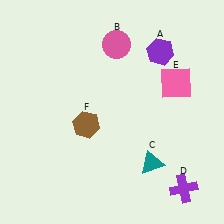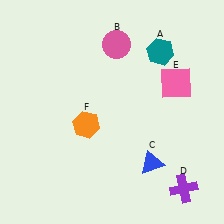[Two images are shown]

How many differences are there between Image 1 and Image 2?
There are 3 differences between the two images.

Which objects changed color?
A changed from purple to teal. C changed from teal to blue. F changed from brown to orange.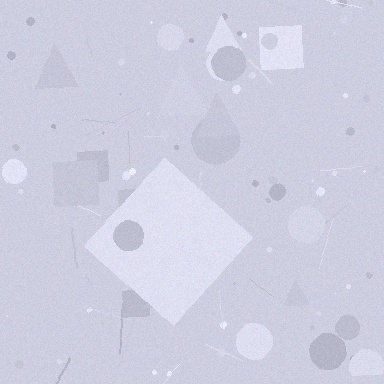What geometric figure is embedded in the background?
A diamond is embedded in the background.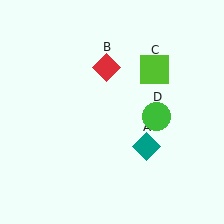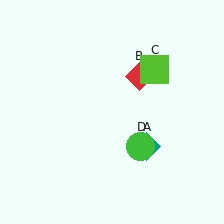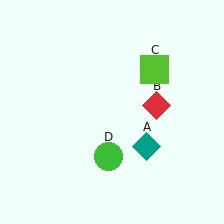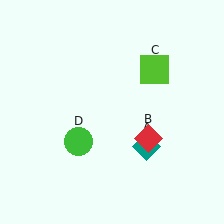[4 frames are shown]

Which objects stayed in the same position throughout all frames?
Teal diamond (object A) and lime square (object C) remained stationary.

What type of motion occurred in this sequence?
The red diamond (object B), green circle (object D) rotated clockwise around the center of the scene.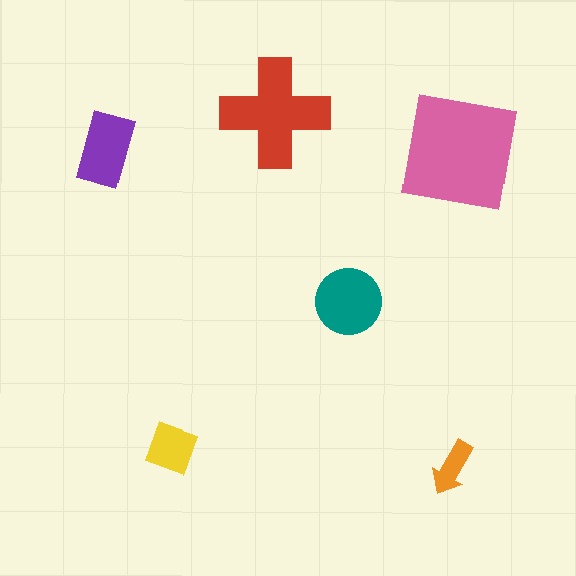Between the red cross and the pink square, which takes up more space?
The pink square.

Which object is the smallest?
The orange arrow.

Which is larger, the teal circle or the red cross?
The red cross.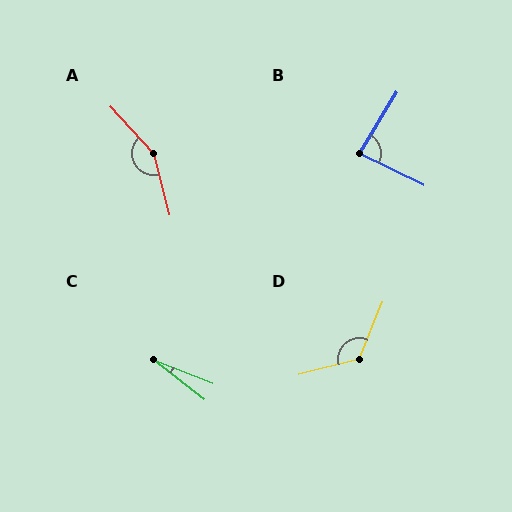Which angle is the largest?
A, at approximately 151 degrees.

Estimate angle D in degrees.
Approximately 127 degrees.